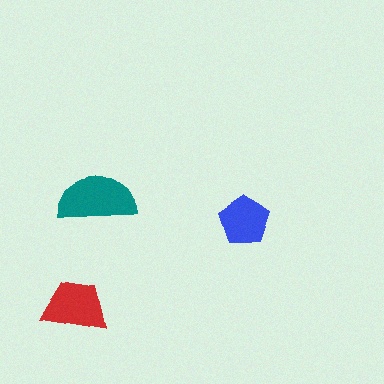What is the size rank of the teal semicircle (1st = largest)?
1st.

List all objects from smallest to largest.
The blue pentagon, the red trapezoid, the teal semicircle.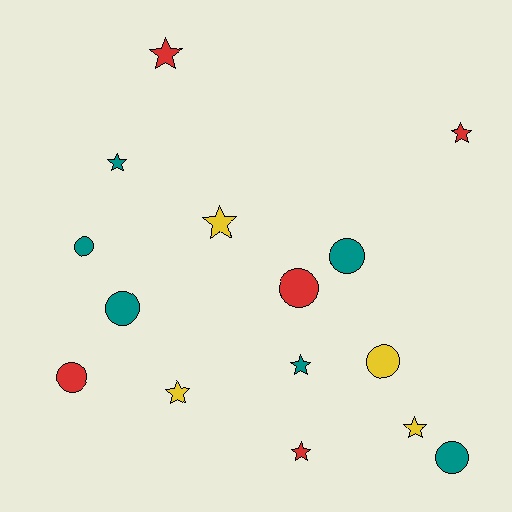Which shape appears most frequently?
Star, with 8 objects.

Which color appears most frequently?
Teal, with 6 objects.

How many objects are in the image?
There are 15 objects.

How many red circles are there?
There are 2 red circles.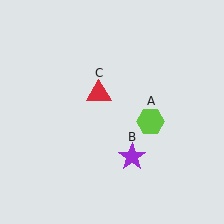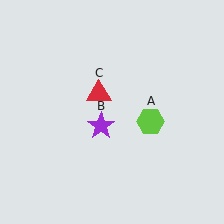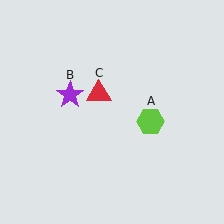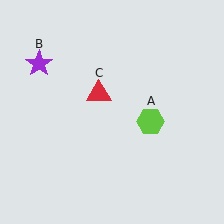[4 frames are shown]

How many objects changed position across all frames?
1 object changed position: purple star (object B).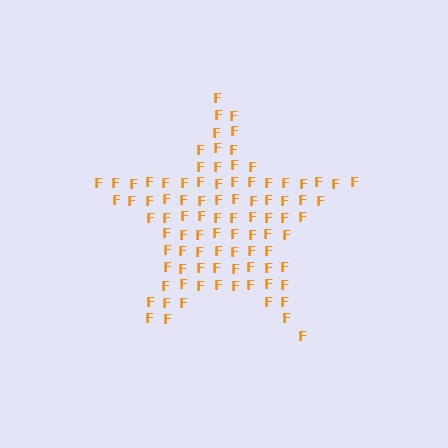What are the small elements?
The small elements are letter F's.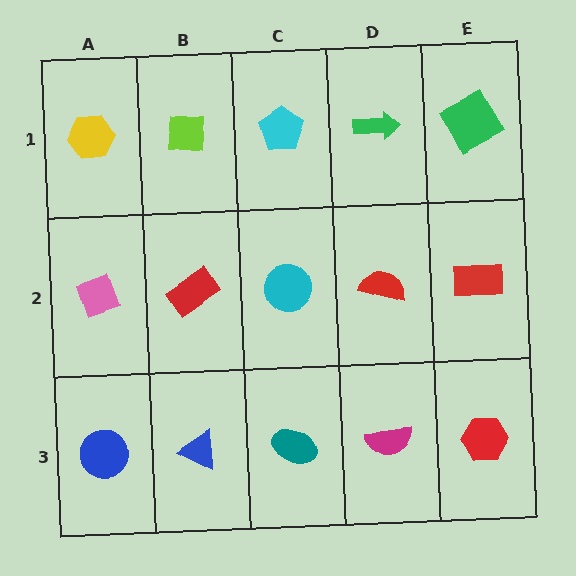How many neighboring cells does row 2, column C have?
4.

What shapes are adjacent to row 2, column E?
A green square (row 1, column E), a red hexagon (row 3, column E), a red semicircle (row 2, column D).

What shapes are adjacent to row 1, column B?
A red rectangle (row 2, column B), a yellow hexagon (row 1, column A), a cyan pentagon (row 1, column C).